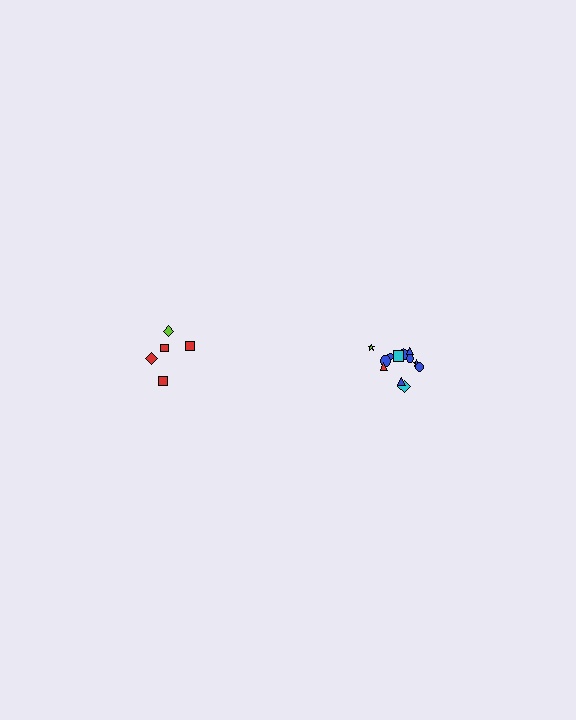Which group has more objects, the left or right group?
The right group.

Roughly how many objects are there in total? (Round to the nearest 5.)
Roughly 15 objects in total.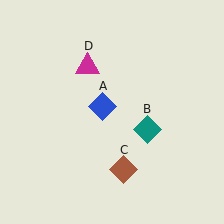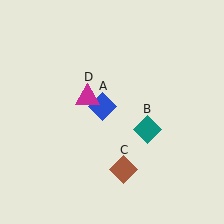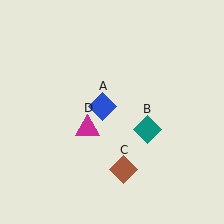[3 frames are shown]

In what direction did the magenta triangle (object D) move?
The magenta triangle (object D) moved down.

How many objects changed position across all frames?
1 object changed position: magenta triangle (object D).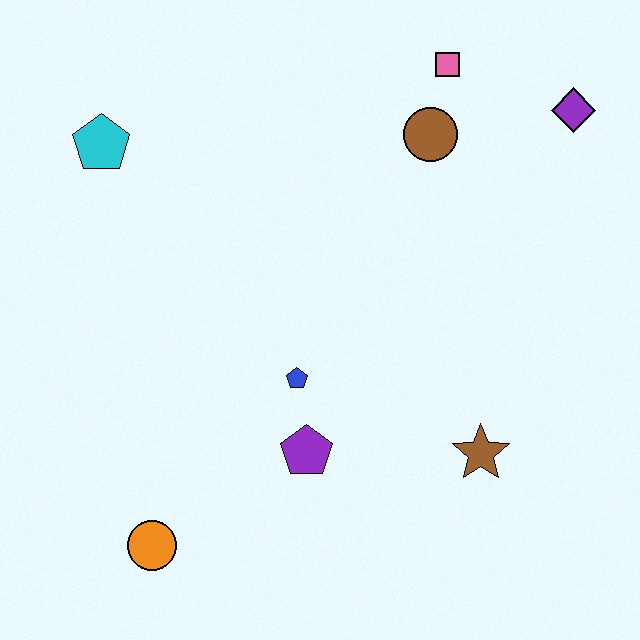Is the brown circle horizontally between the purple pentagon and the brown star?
Yes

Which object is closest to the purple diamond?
The pink square is closest to the purple diamond.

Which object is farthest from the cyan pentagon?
The brown star is farthest from the cyan pentagon.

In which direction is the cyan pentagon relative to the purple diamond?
The cyan pentagon is to the left of the purple diamond.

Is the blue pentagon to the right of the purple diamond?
No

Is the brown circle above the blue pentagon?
Yes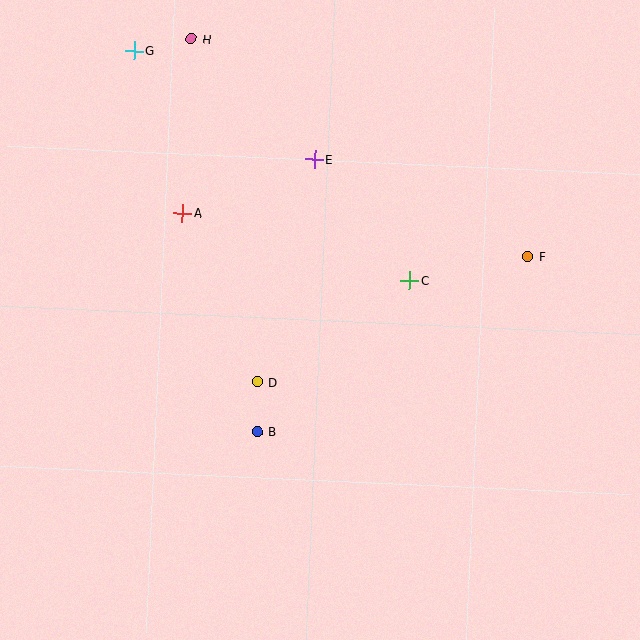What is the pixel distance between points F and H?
The distance between F and H is 401 pixels.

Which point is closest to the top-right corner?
Point F is closest to the top-right corner.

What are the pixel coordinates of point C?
Point C is at (410, 280).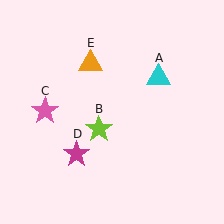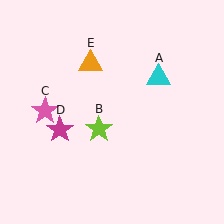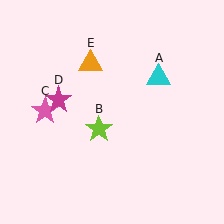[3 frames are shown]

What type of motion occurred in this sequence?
The magenta star (object D) rotated clockwise around the center of the scene.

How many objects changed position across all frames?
1 object changed position: magenta star (object D).